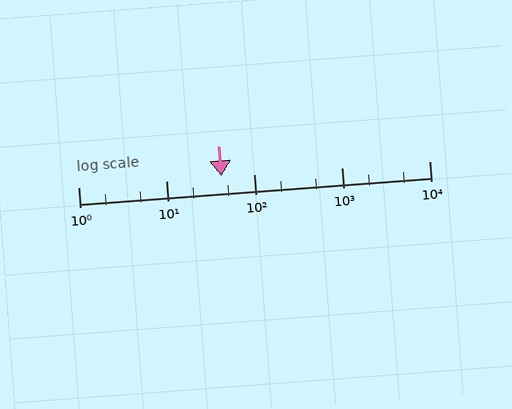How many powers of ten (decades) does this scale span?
The scale spans 4 decades, from 1 to 10000.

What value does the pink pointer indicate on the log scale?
The pointer indicates approximately 43.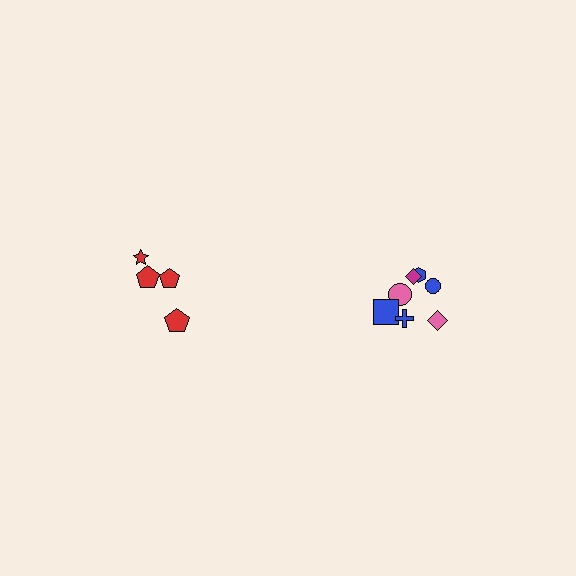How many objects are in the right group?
There are 8 objects.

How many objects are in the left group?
There are 4 objects.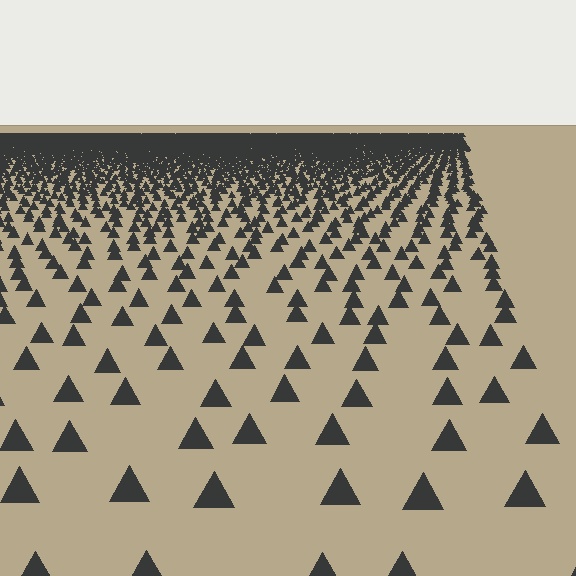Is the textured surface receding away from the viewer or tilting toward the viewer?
The surface is receding away from the viewer. Texture elements get smaller and denser toward the top.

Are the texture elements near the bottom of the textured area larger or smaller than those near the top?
Larger. Near the bottom, elements are closer to the viewer and appear at a bigger on-screen size.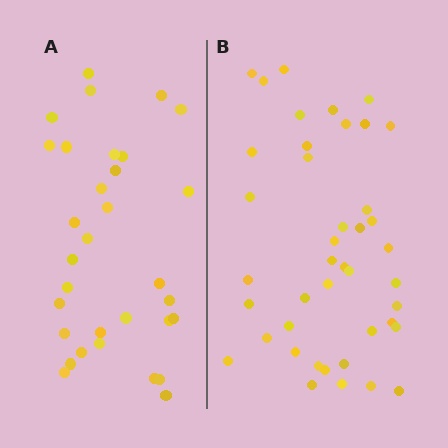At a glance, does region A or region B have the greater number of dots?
Region B (the right region) has more dots.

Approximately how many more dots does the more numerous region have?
Region B has roughly 10 or so more dots than region A.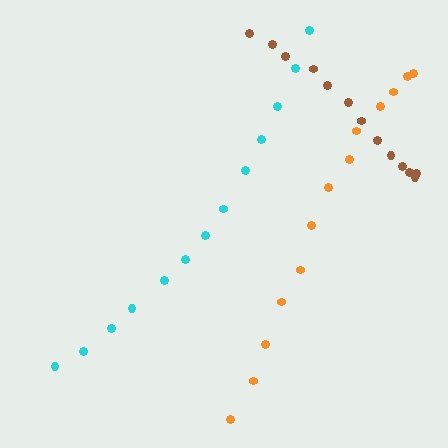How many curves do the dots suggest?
There are 3 distinct paths.